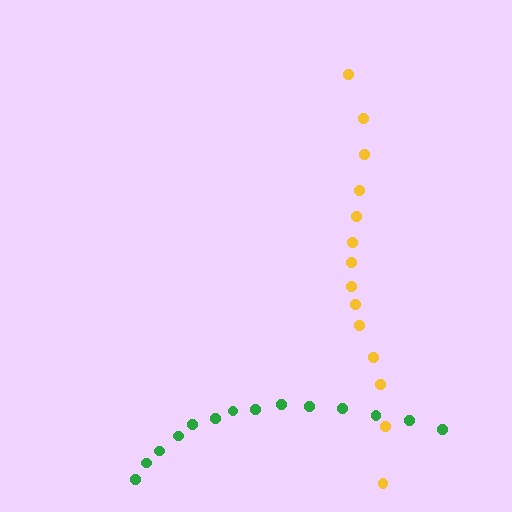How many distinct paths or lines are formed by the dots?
There are 2 distinct paths.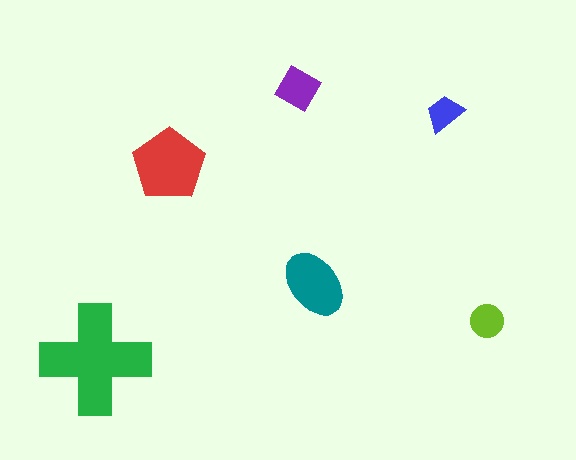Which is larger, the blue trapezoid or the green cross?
The green cross.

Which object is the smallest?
The blue trapezoid.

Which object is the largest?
The green cross.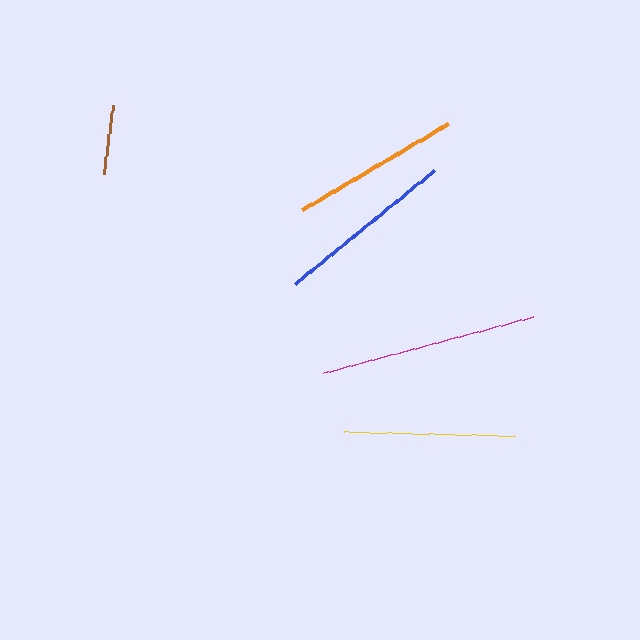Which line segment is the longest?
The magenta line is the longest at approximately 217 pixels.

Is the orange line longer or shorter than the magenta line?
The magenta line is longer than the orange line.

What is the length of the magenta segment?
The magenta segment is approximately 217 pixels long.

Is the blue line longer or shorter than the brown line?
The blue line is longer than the brown line.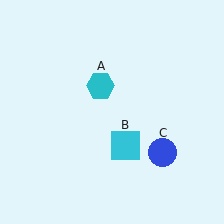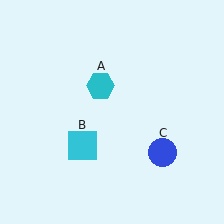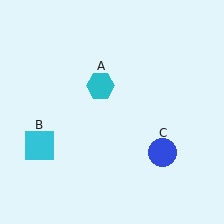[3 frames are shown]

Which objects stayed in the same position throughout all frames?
Cyan hexagon (object A) and blue circle (object C) remained stationary.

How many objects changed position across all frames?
1 object changed position: cyan square (object B).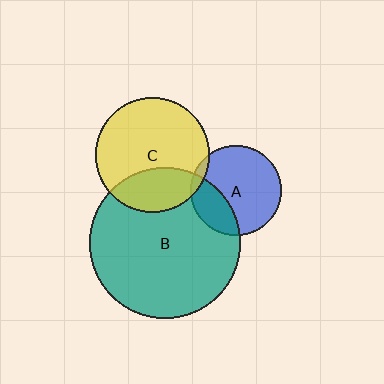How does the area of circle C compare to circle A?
Approximately 1.6 times.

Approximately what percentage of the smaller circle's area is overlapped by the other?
Approximately 30%.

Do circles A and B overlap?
Yes.